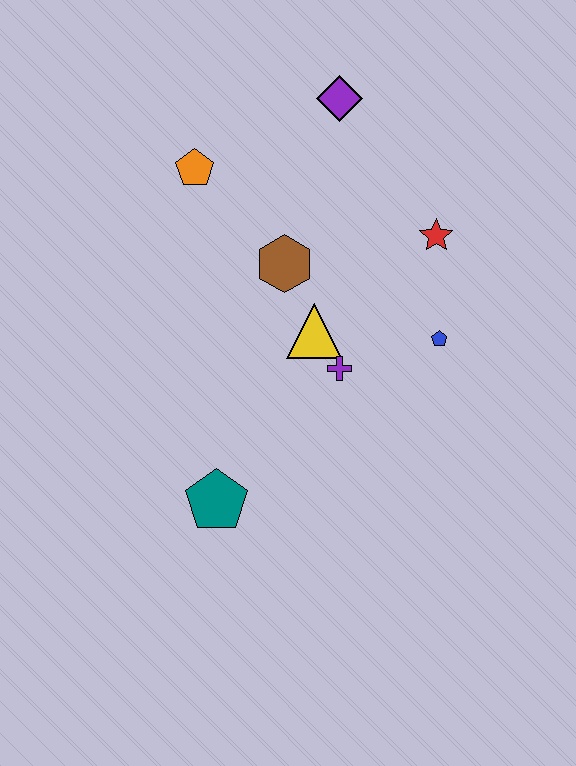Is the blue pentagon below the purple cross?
No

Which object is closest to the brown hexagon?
The yellow triangle is closest to the brown hexagon.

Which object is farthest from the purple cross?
The purple diamond is farthest from the purple cross.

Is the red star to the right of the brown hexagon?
Yes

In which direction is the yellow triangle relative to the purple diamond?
The yellow triangle is below the purple diamond.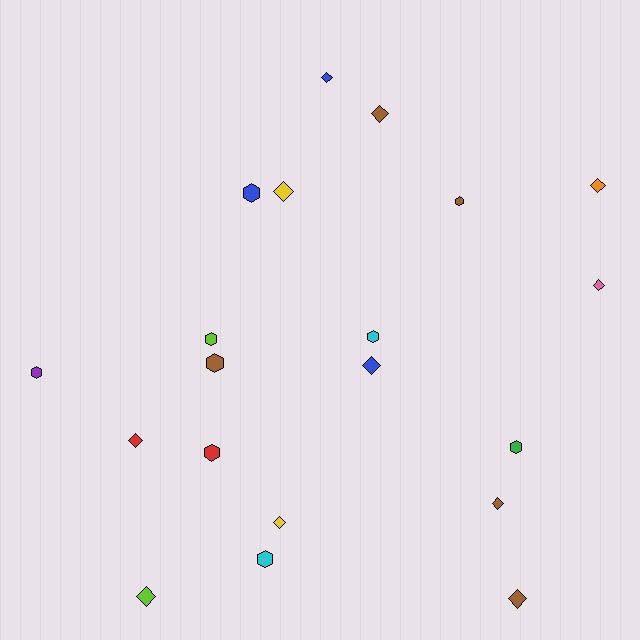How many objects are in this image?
There are 20 objects.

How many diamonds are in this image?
There are 11 diamonds.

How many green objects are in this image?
There is 1 green object.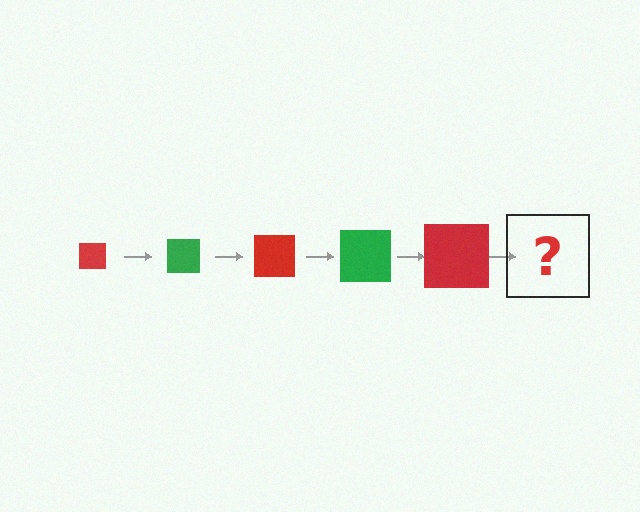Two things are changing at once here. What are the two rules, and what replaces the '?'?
The two rules are that the square grows larger each step and the color cycles through red and green. The '?' should be a green square, larger than the previous one.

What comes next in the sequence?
The next element should be a green square, larger than the previous one.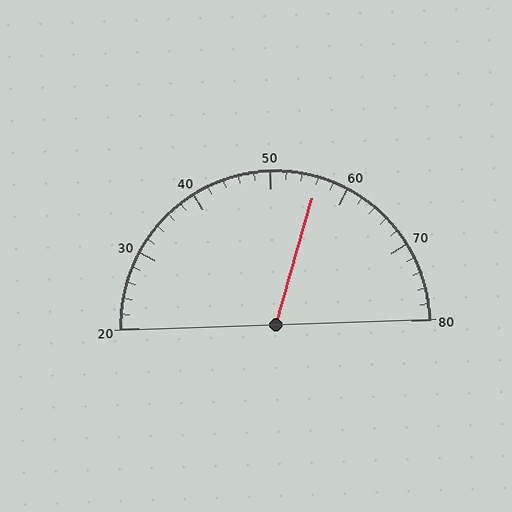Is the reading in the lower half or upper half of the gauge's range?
The reading is in the upper half of the range (20 to 80).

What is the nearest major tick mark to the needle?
The nearest major tick mark is 60.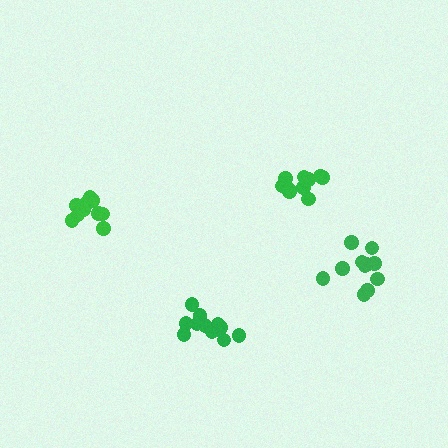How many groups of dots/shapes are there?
There are 4 groups.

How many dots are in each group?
Group 1: 11 dots, Group 2: 12 dots, Group 3: 11 dots, Group 4: 10 dots (44 total).